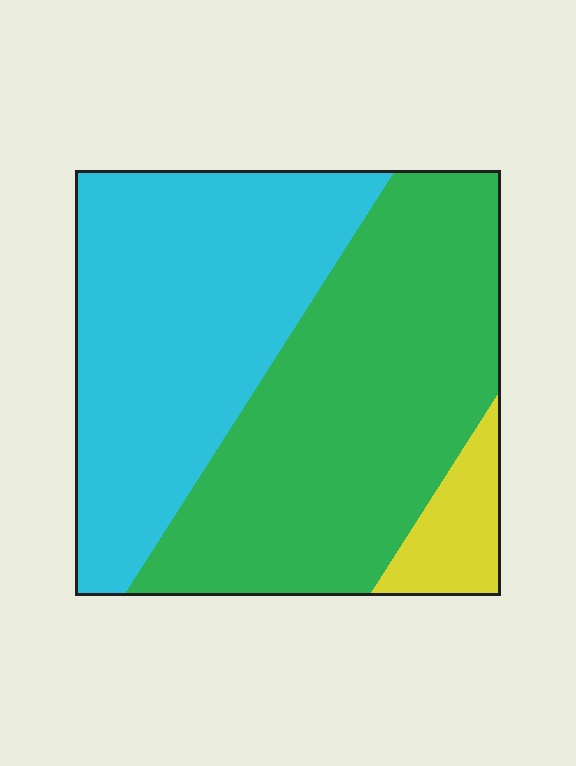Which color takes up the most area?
Green, at roughly 50%.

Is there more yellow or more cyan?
Cyan.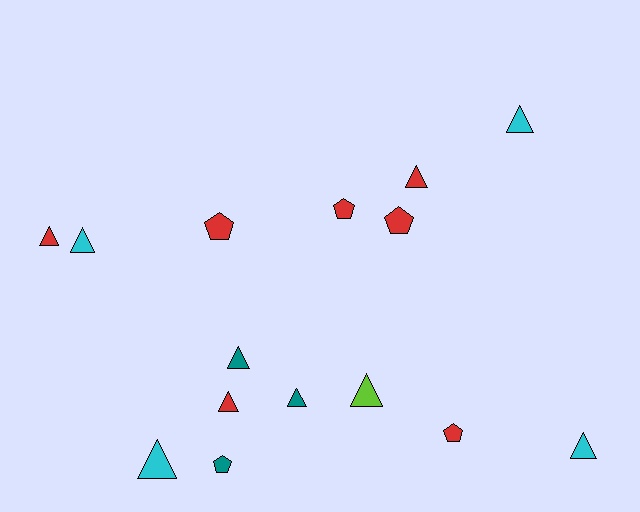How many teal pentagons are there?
There is 1 teal pentagon.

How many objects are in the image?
There are 15 objects.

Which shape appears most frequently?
Triangle, with 10 objects.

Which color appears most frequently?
Red, with 7 objects.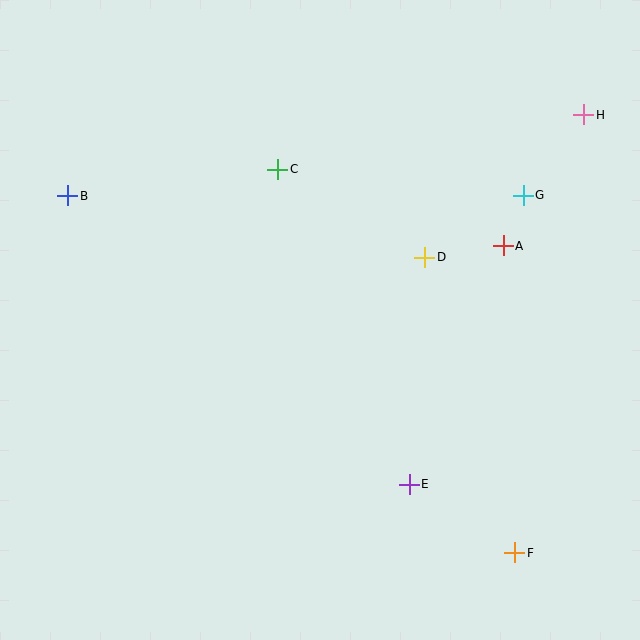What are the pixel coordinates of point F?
Point F is at (515, 553).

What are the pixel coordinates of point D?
Point D is at (425, 257).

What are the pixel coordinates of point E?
Point E is at (409, 484).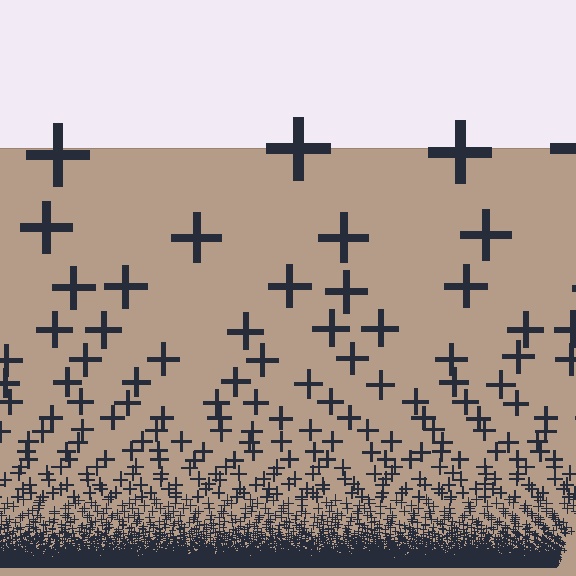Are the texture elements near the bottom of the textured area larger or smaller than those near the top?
Smaller. The gradient is inverted — elements near the bottom are smaller and denser.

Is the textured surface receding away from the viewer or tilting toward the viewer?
The surface appears to tilt toward the viewer. Texture elements get larger and sparser toward the top.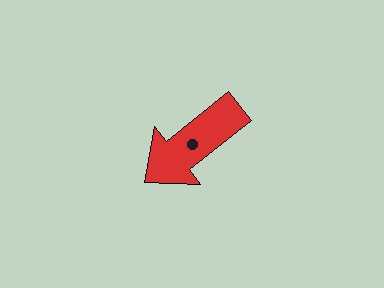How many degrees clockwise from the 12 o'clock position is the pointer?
Approximately 231 degrees.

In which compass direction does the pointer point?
Southwest.